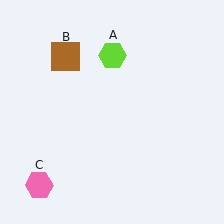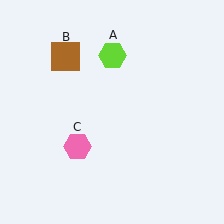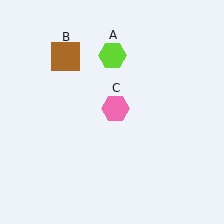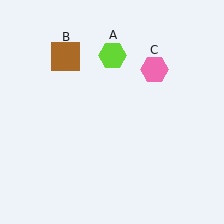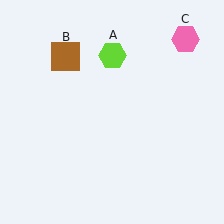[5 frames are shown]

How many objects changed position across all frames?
1 object changed position: pink hexagon (object C).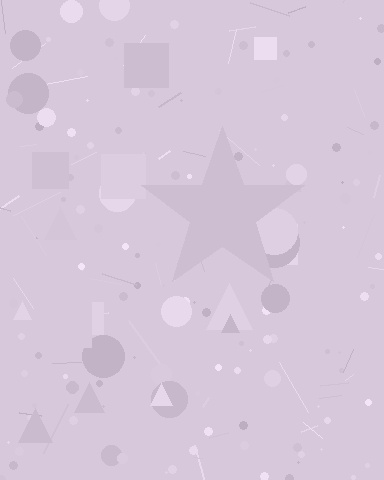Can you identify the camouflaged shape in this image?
The camouflaged shape is a star.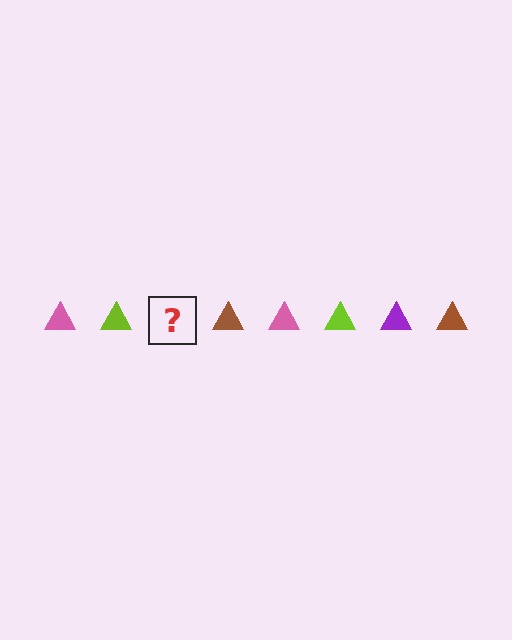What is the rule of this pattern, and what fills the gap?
The rule is that the pattern cycles through pink, lime, purple, brown triangles. The gap should be filled with a purple triangle.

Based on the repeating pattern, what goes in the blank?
The blank should be a purple triangle.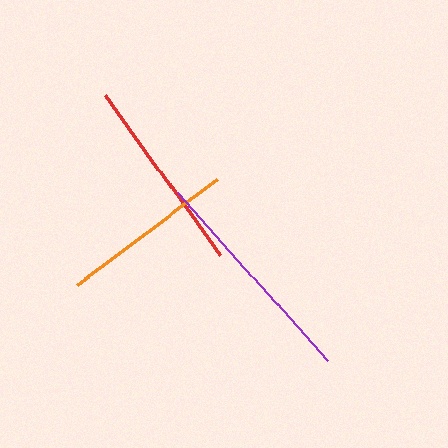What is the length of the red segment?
The red segment is approximately 198 pixels long.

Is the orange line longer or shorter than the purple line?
The purple line is longer than the orange line.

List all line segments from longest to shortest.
From longest to shortest: purple, red, orange.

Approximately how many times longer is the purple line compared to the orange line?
The purple line is approximately 1.3 times the length of the orange line.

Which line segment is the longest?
The purple line is the longest at approximately 225 pixels.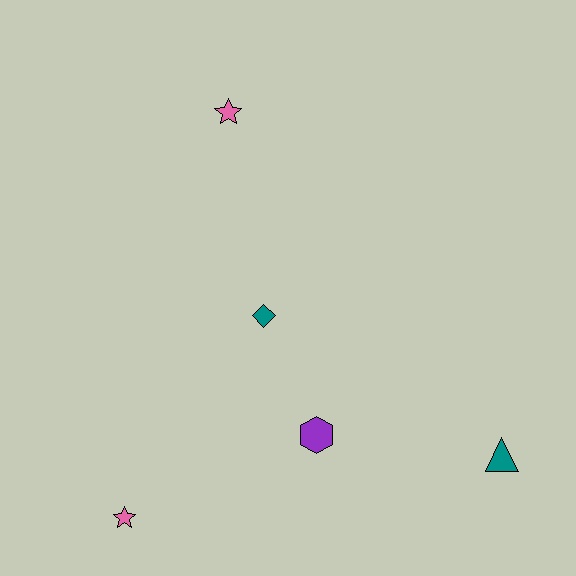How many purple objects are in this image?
There is 1 purple object.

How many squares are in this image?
There are no squares.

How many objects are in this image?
There are 5 objects.